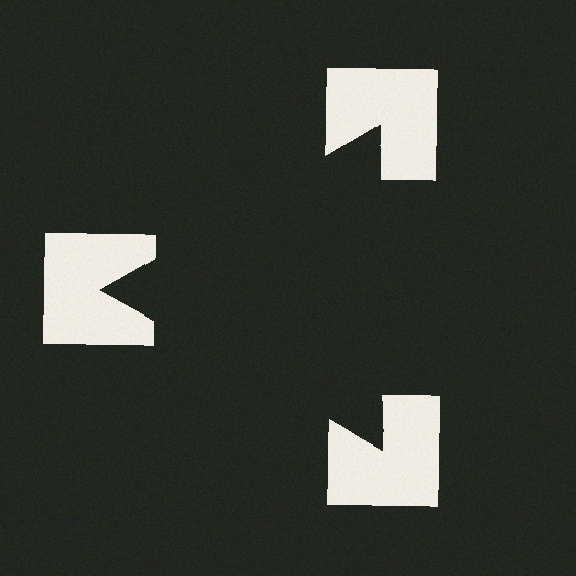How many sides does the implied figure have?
3 sides.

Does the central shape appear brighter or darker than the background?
It typically appears slightly darker than the background, even though no actual brightness change is drawn.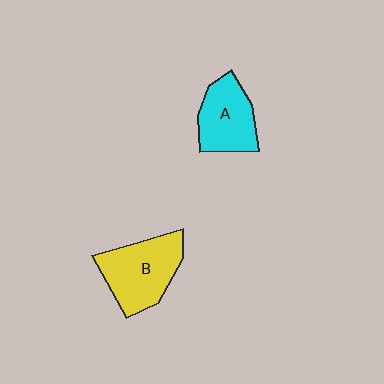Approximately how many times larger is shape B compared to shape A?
Approximately 1.2 times.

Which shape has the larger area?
Shape B (yellow).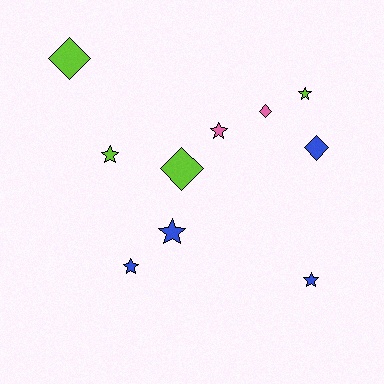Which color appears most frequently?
Blue, with 4 objects.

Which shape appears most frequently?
Star, with 6 objects.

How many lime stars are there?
There are 2 lime stars.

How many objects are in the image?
There are 10 objects.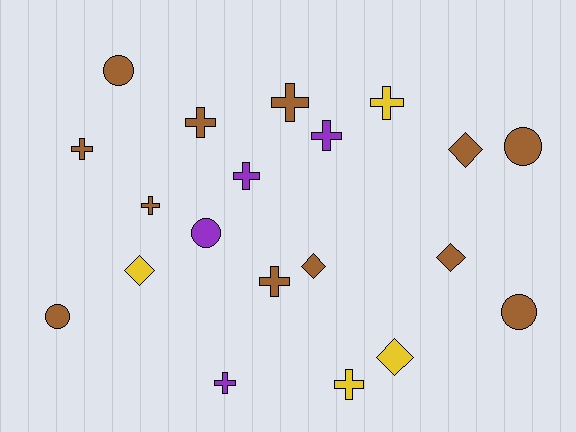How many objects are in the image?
There are 20 objects.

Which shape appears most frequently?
Cross, with 10 objects.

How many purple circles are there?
There is 1 purple circle.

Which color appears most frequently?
Brown, with 12 objects.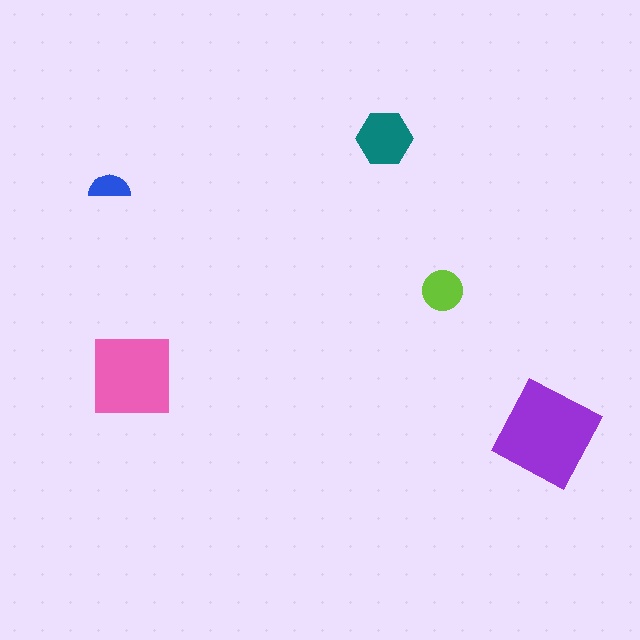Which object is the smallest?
The blue semicircle.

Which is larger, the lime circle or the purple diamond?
The purple diamond.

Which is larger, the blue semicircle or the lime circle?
The lime circle.